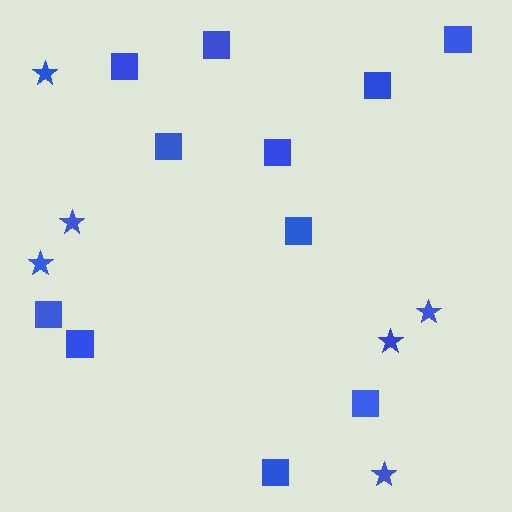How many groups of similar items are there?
There are 2 groups: one group of squares (11) and one group of stars (6).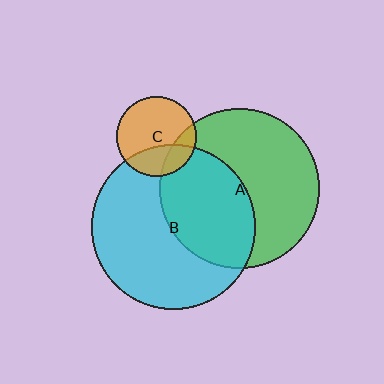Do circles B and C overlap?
Yes.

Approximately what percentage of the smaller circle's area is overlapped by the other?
Approximately 30%.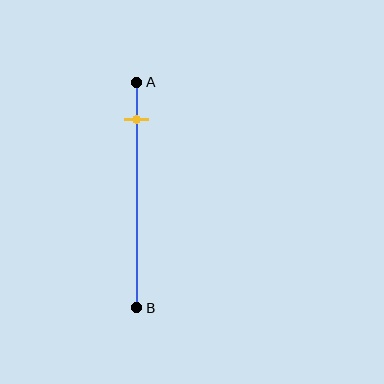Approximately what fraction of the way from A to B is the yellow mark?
The yellow mark is approximately 15% of the way from A to B.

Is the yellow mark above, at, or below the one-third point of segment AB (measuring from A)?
The yellow mark is above the one-third point of segment AB.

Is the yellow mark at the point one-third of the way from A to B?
No, the mark is at about 15% from A, not at the 33% one-third point.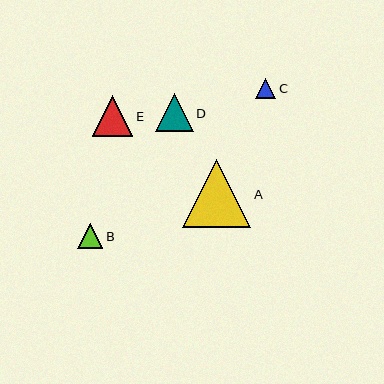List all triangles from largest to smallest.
From largest to smallest: A, E, D, B, C.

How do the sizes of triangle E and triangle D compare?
Triangle E and triangle D are approximately the same size.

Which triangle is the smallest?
Triangle C is the smallest with a size of approximately 20 pixels.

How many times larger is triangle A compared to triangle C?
Triangle A is approximately 3.4 times the size of triangle C.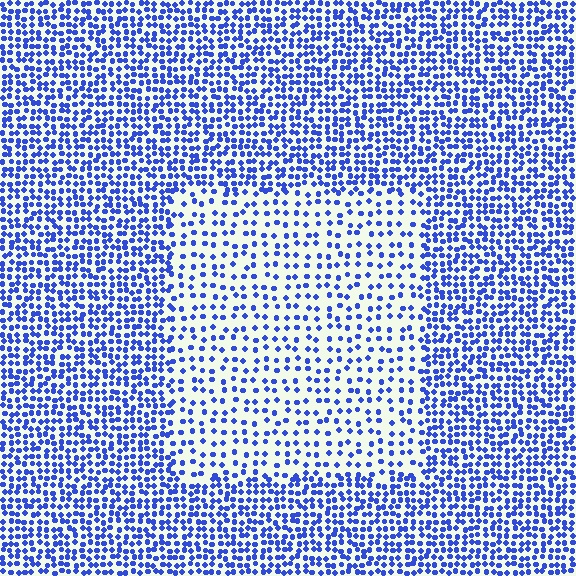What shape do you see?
I see a rectangle.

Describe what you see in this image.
The image contains small blue elements arranged at two different densities. A rectangle-shaped region is visible where the elements are less densely packed than the surrounding area.